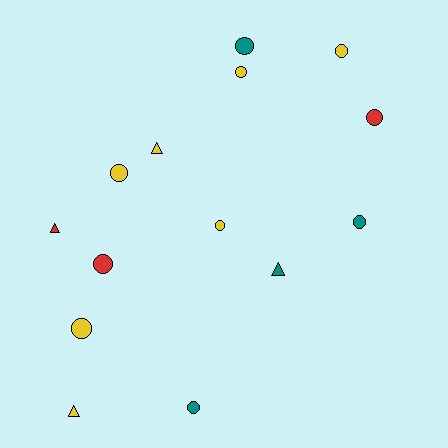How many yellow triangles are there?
There are 2 yellow triangles.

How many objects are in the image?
There are 14 objects.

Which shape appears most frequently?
Circle, with 10 objects.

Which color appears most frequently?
Yellow, with 7 objects.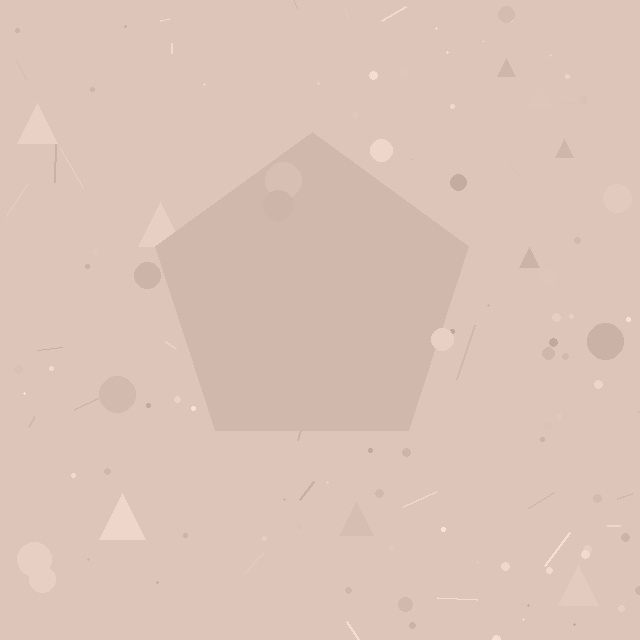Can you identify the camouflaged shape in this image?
The camouflaged shape is a pentagon.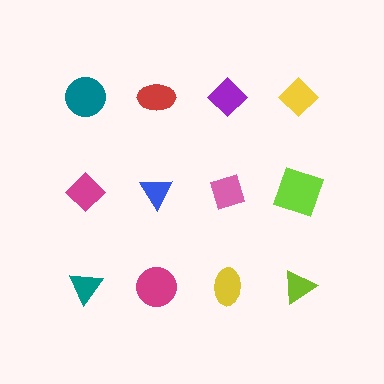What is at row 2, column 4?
A lime square.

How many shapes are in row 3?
4 shapes.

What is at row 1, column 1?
A teal circle.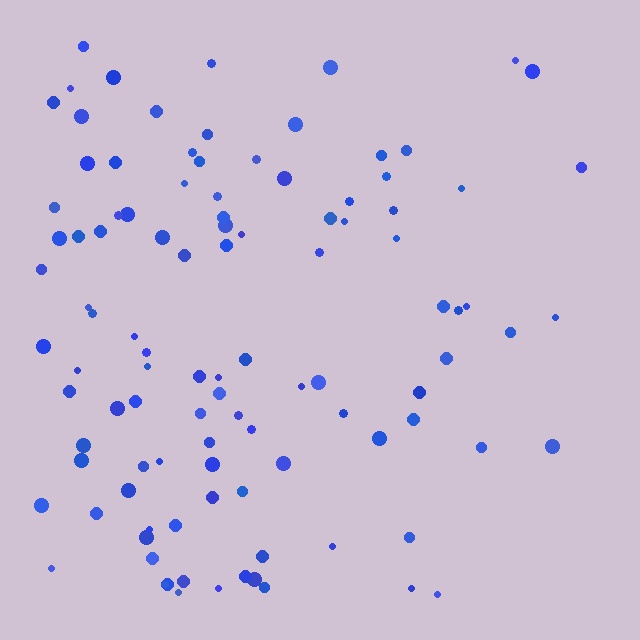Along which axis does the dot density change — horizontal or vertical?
Horizontal.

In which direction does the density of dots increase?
From right to left, with the left side densest.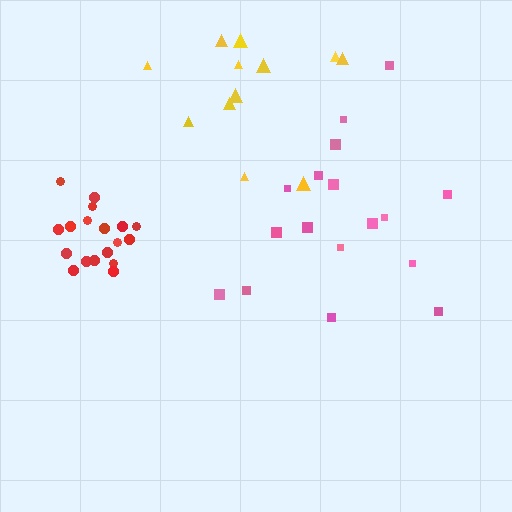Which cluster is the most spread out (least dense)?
Pink.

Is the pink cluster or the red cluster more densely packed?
Red.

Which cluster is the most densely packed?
Red.